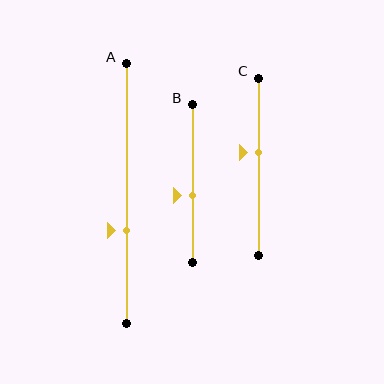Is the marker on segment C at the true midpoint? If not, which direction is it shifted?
No, the marker on segment C is shifted upward by about 8% of the segment length.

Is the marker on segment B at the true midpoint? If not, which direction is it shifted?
No, the marker on segment B is shifted downward by about 8% of the segment length.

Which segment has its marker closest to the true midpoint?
Segment B has its marker closest to the true midpoint.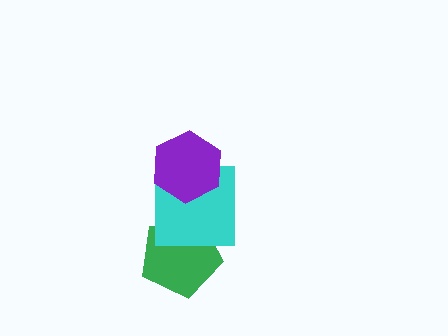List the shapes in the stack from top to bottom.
From top to bottom: the purple hexagon, the cyan square, the green pentagon.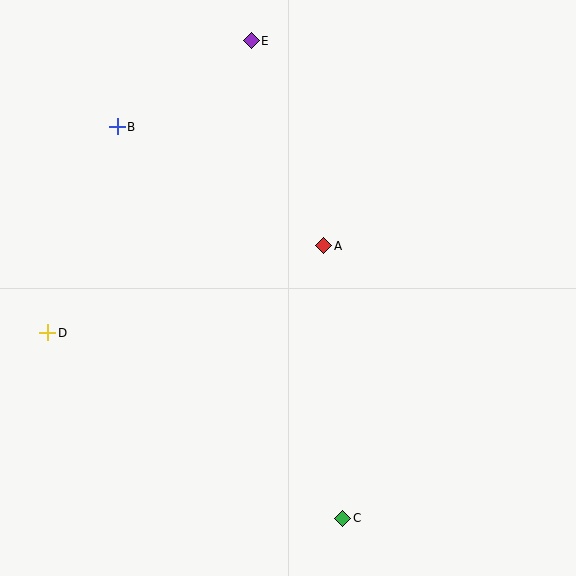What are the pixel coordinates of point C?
Point C is at (343, 518).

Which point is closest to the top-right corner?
Point E is closest to the top-right corner.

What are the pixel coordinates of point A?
Point A is at (324, 246).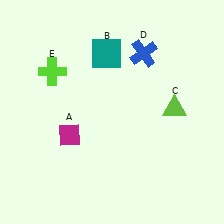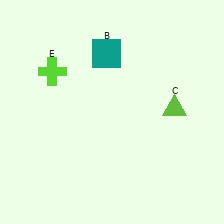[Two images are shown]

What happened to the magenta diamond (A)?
The magenta diamond (A) was removed in Image 2. It was in the bottom-left area of Image 1.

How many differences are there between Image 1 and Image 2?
There are 2 differences between the two images.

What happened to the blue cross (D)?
The blue cross (D) was removed in Image 2. It was in the top-right area of Image 1.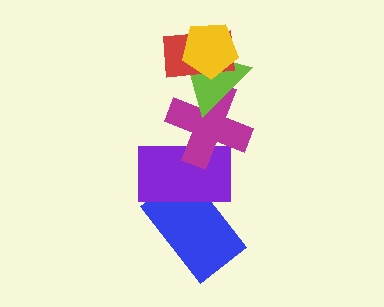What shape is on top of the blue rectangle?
The purple rectangle is on top of the blue rectangle.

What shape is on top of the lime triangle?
The red rectangle is on top of the lime triangle.